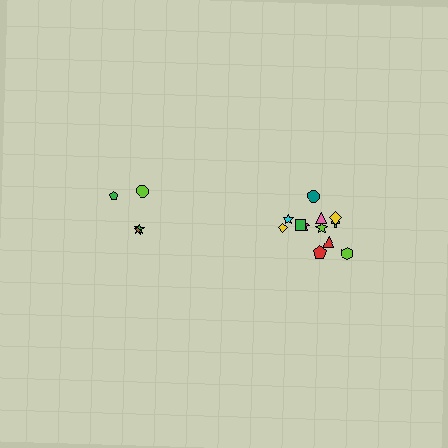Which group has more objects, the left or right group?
The right group.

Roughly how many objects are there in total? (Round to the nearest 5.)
Roughly 15 objects in total.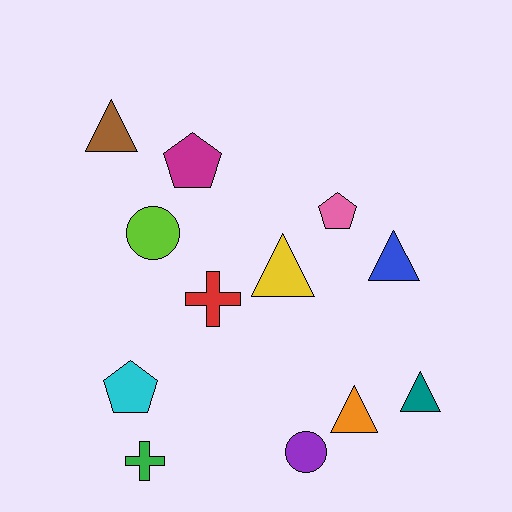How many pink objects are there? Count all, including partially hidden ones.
There is 1 pink object.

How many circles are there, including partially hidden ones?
There are 2 circles.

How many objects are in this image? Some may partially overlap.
There are 12 objects.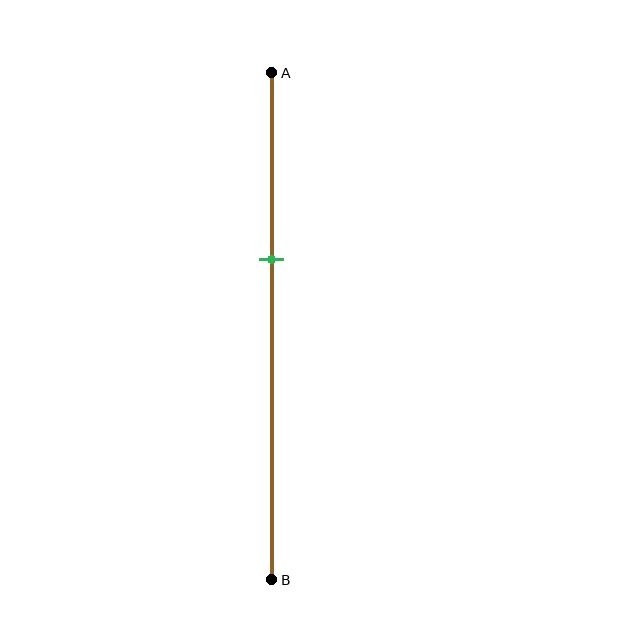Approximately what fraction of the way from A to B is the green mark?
The green mark is approximately 35% of the way from A to B.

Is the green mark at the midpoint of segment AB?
No, the mark is at about 35% from A, not at the 50% midpoint.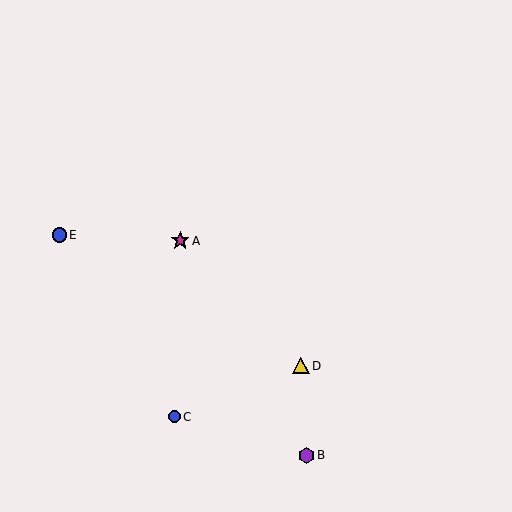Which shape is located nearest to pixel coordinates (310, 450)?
The purple hexagon (labeled B) at (306, 455) is nearest to that location.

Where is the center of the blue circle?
The center of the blue circle is at (174, 417).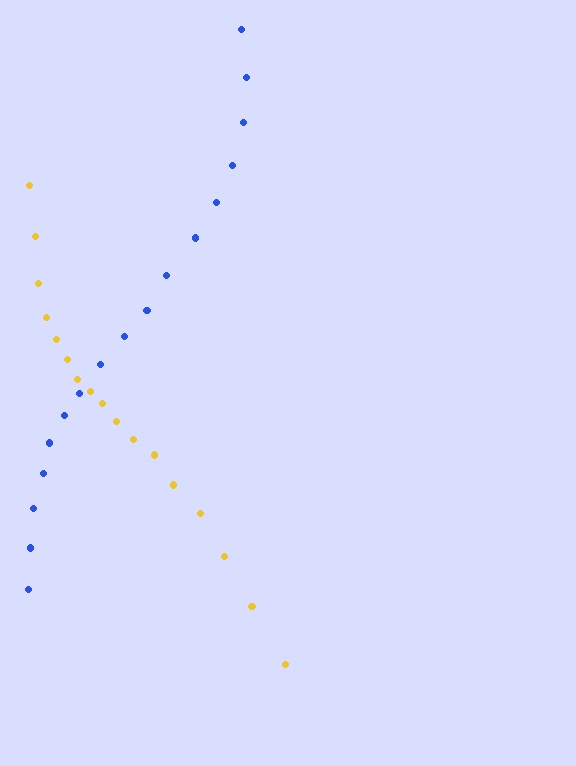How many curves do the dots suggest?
There are 2 distinct paths.